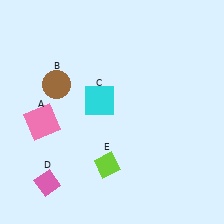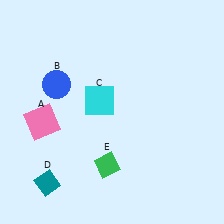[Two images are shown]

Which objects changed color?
B changed from brown to blue. D changed from pink to teal. E changed from lime to green.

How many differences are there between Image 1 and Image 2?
There are 3 differences between the two images.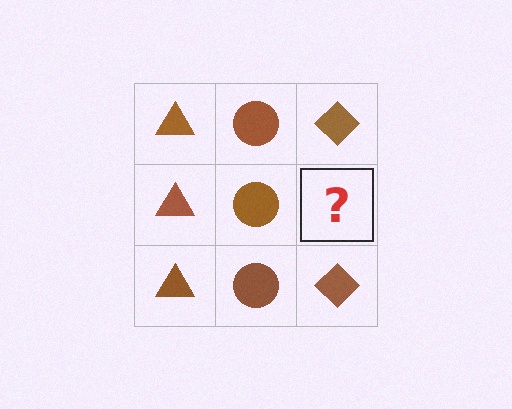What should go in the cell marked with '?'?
The missing cell should contain a brown diamond.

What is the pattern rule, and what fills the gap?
The rule is that each column has a consistent shape. The gap should be filled with a brown diamond.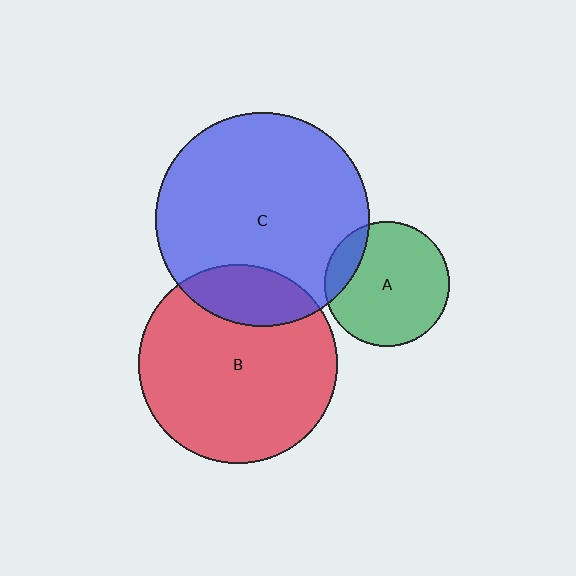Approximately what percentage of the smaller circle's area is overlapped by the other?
Approximately 15%.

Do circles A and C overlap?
Yes.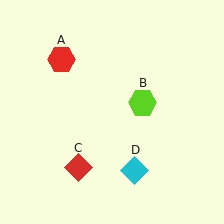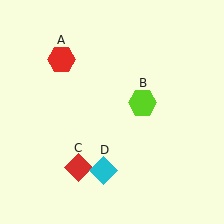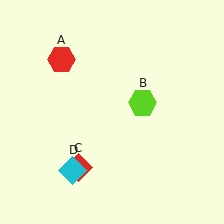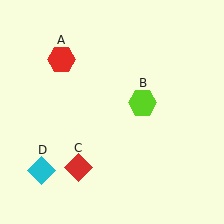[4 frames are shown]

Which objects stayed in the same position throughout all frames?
Red hexagon (object A) and lime hexagon (object B) and red diamond (object C) remained stationary.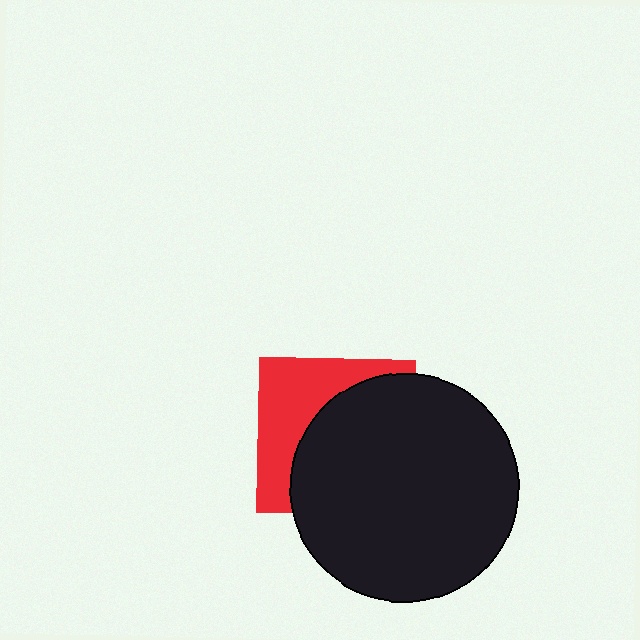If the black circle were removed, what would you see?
You would see the complete red square.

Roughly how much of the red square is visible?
A small part of it is visible (roughly 40%).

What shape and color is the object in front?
The object in front is a black circle.